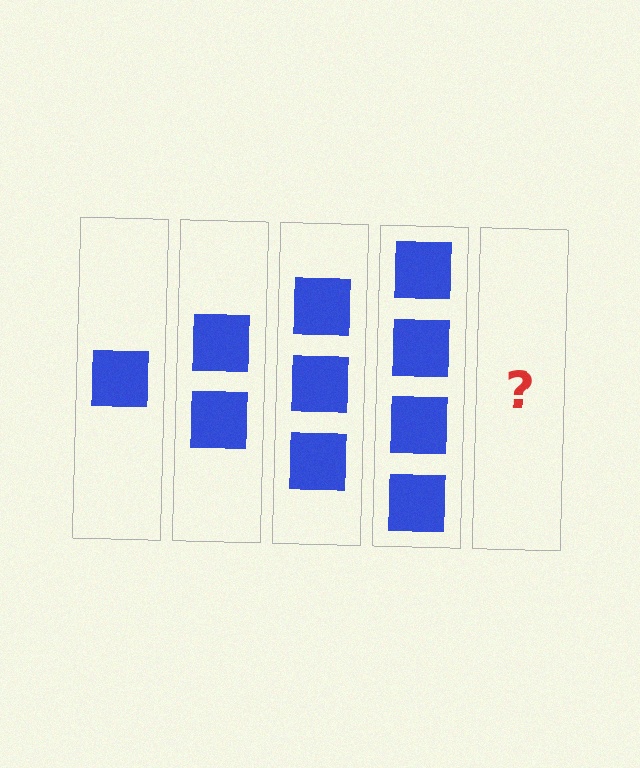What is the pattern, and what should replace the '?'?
The pattern is that each step adds one more square. The '?' should be 5 squares.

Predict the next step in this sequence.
The next step is 5 squares.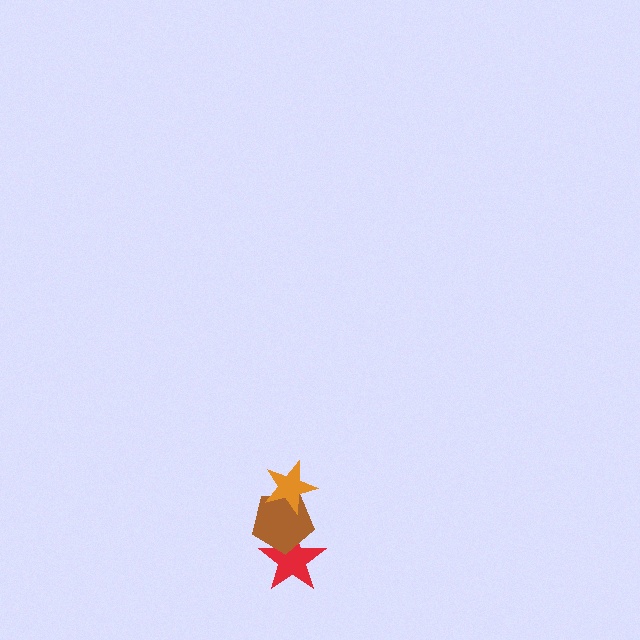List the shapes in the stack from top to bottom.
From top to bottom: the orange star, the brown pentagon, the red star.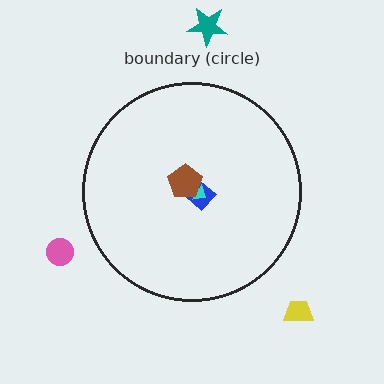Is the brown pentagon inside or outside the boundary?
Inside.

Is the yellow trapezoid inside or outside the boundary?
Outside.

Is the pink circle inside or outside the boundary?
Outside.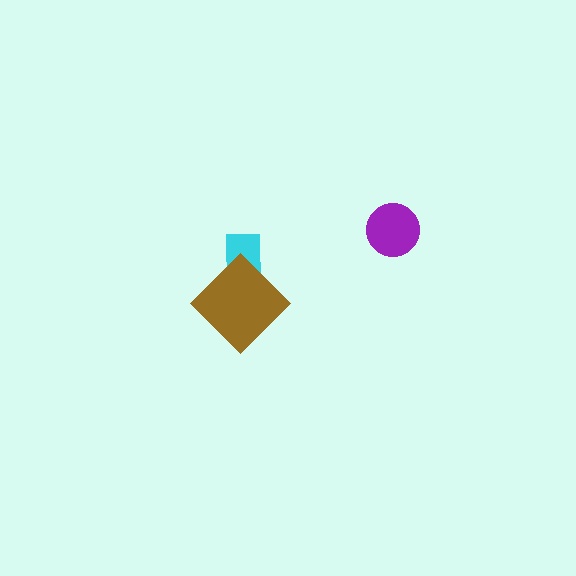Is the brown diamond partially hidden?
No, no other shape covers it.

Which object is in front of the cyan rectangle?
The brown diamond is in front of the cyan rectangle.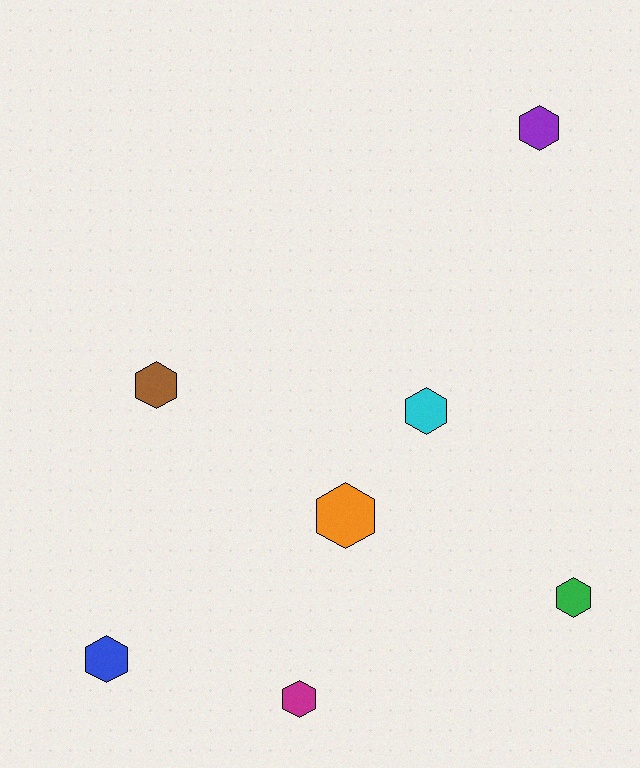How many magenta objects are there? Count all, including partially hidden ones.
There is 1 magenta object.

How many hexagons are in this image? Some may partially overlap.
There are 7 hexagons.